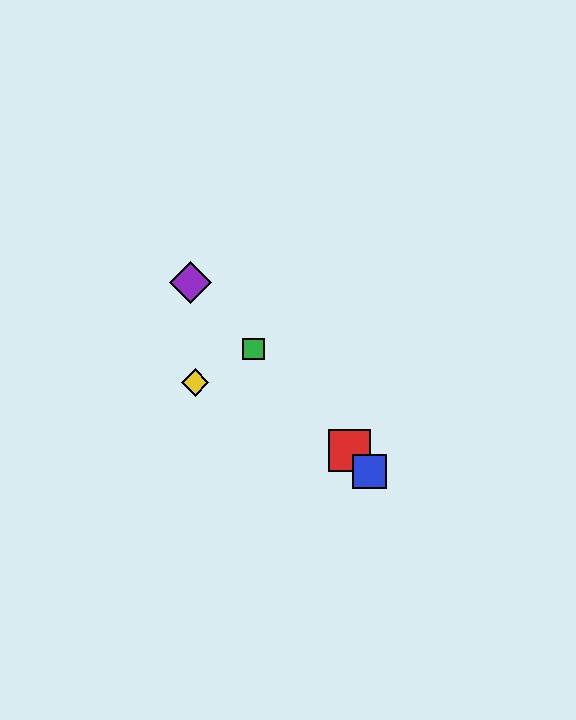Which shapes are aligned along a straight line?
The red square, the blue square, the green square, the purple diamond are aligned along a straight line.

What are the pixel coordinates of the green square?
The green square is at (253, 349).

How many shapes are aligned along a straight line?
4 shapes (the red square, the blue square, the green square, the purple diamond) are aligned along a straight line.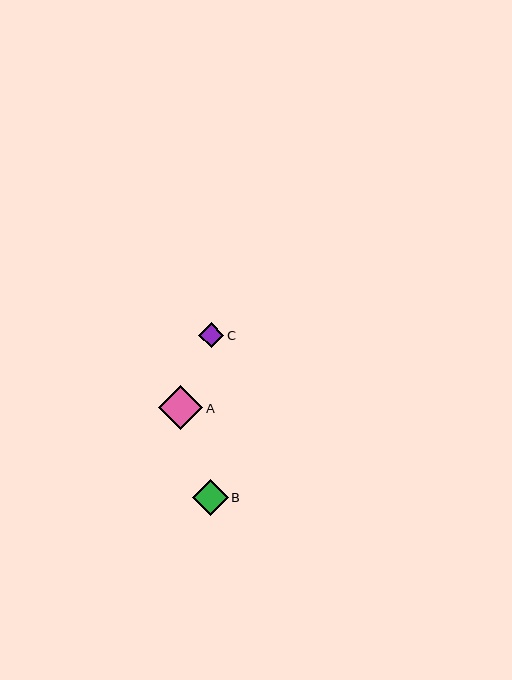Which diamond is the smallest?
Diamond C is the smallest with a size of approximately 25 pixels.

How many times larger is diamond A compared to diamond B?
Diamond A is approximately 1.2 times the size of diamond B.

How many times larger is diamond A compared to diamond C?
Diamond A is approximately 1.8 times the size of diamond C.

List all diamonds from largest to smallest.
From largest to smallest: A, B, C.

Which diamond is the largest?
Diamond A is the largest with a size of approximately 44 pixels.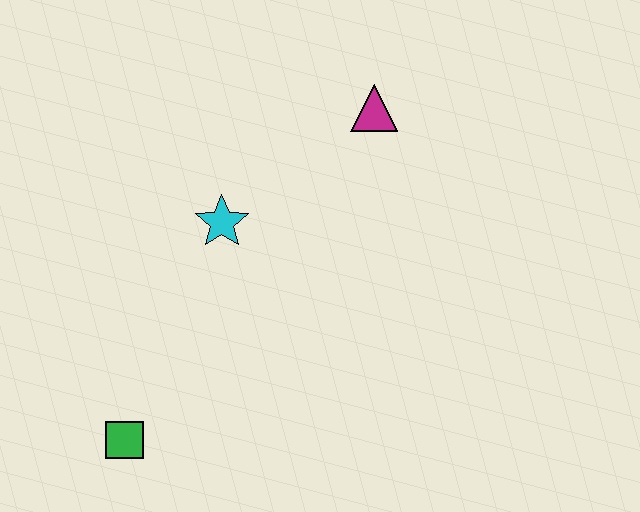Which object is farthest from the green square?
The magenta triangle is farthest from the green square.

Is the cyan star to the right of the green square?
Yes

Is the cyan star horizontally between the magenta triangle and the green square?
Yes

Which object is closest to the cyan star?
The magenta triangle is closest to the cyan star.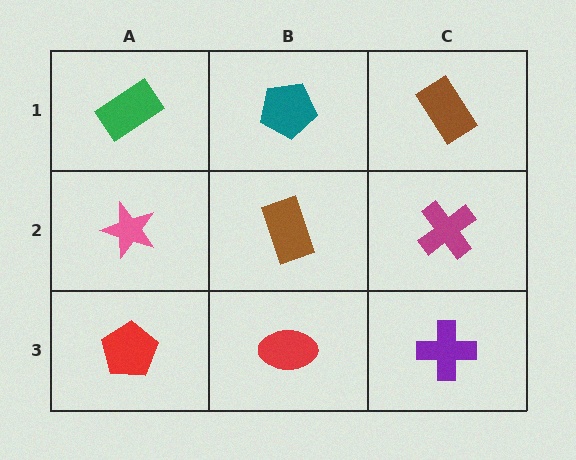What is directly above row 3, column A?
A pink star.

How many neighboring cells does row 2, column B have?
4.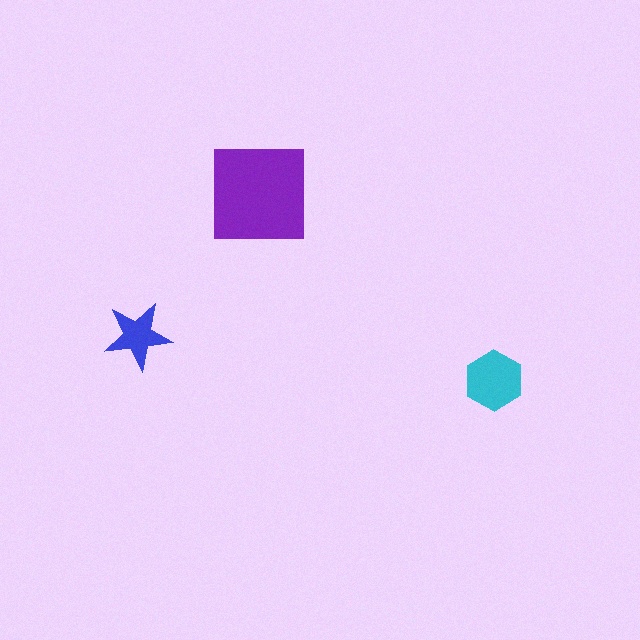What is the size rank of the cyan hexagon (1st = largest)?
2nd.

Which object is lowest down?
The cyan hexagon is bottommost.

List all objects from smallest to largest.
The blue star, the cyan hexagon, the purple square.